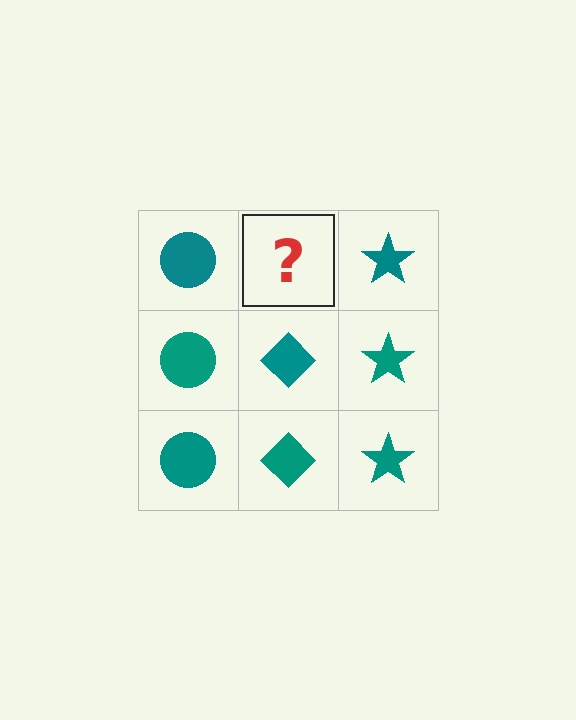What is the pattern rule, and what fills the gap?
The rule is that each column has a consistent shape. The gap should be filled with a teal diamond.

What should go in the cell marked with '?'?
The missing cell should contain a teal diamond.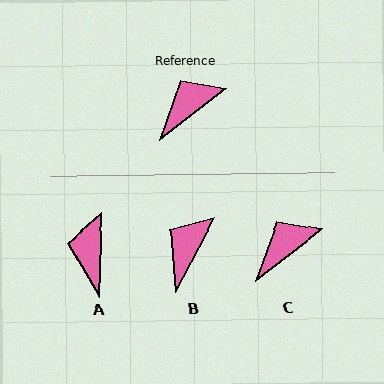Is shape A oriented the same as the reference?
No, it is off by about 50 degrees.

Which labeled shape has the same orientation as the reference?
C.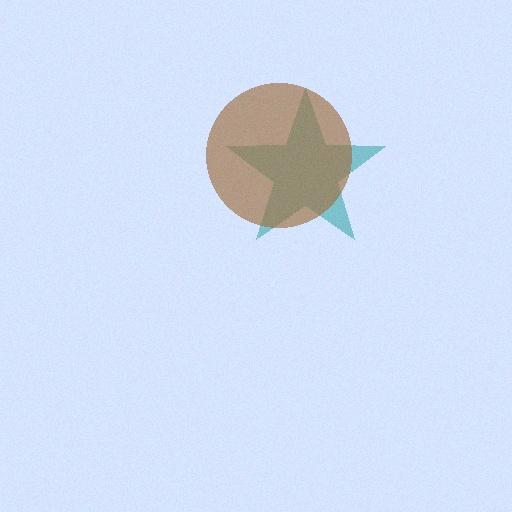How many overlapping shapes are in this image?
There are 2 overlapping shapes in the image.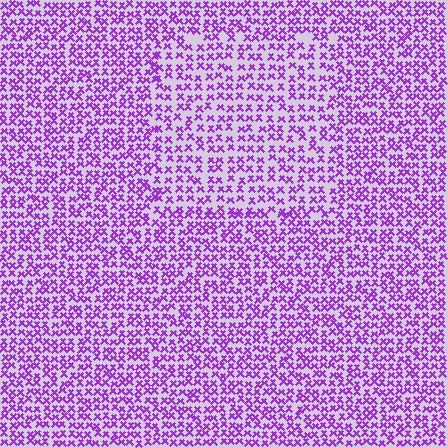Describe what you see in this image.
The image contains small purple elements arranged at two different densities. A rectangle-shaped region is visible where the elements are less densely packed than the surrounding area.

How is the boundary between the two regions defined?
The boundary is defined by a change in element density (approximately 1.5x ratio). All elements are the same color, size, and shape.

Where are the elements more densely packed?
The elements are more densely packed outside the rectangle boundary.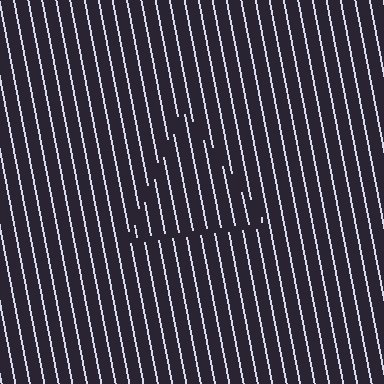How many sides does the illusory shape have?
3 sides — the line-ends trace a triangle.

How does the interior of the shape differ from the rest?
The interior of the shape contains the same grating, shifted by half a period — the contour is defined by the phase discontinuity where line-ends from the inner and outer gratings abut.